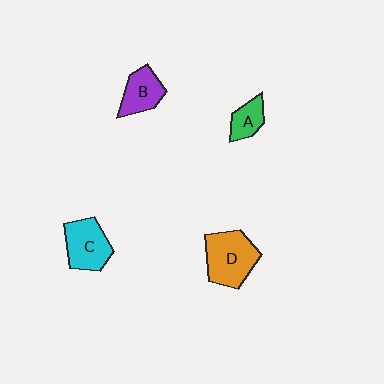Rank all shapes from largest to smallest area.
From largest to smallest: D (orange), C (cyan), B (purple), A (green).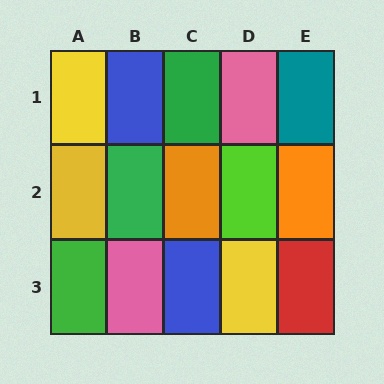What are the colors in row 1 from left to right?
Yellow, blue, green, pink, teal.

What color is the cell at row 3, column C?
Blue.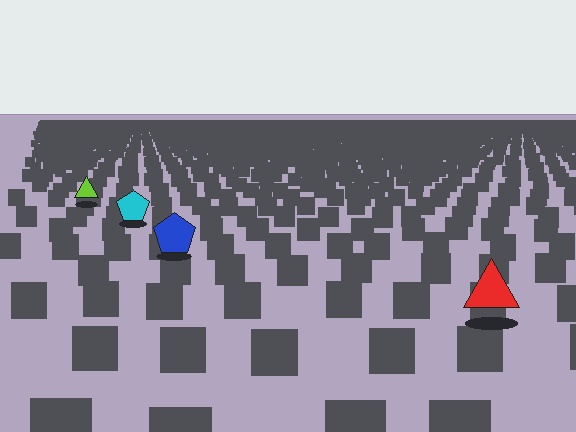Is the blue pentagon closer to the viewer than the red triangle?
No. The red triangle is closer — you can tell from the texture gradient: the ground texture is coarser near it.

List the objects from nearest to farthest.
From nearest to farthest: the red triangle, the blue pentagon, the cyan pentagon, the lime triangle.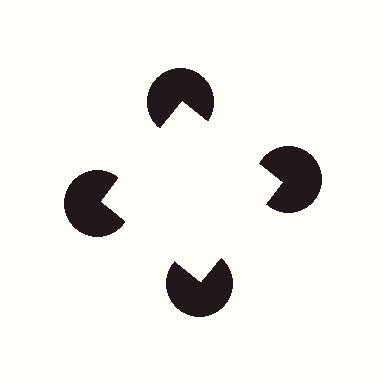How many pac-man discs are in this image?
There are 4 — one at each vertex of the illusory square.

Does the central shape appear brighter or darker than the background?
It typically appears slightly brighter than the background, even though no actual brightness change is drawn.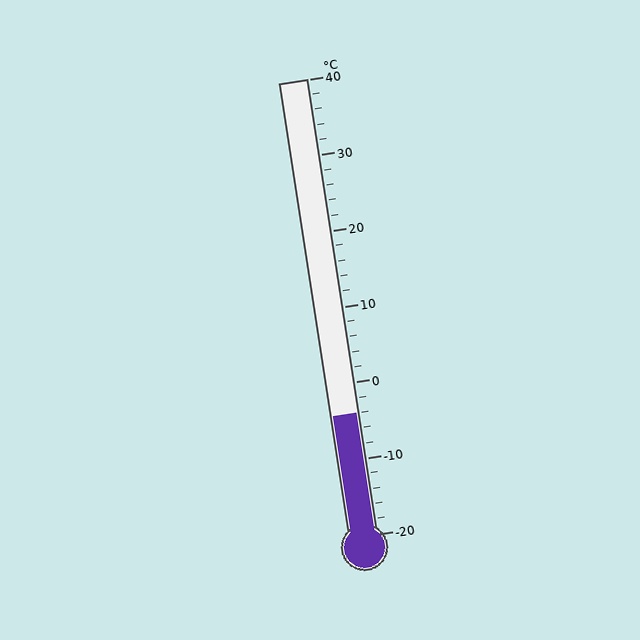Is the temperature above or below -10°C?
The temperature is above -10°C.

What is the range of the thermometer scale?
The thermometer scale ranges from -20°C to 40°C.